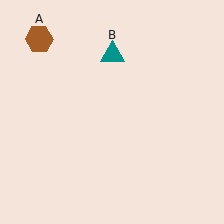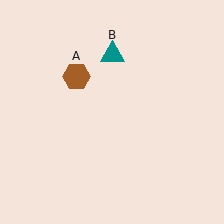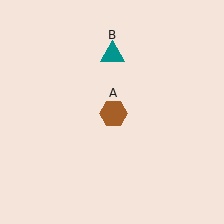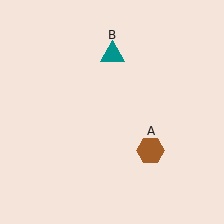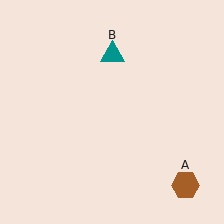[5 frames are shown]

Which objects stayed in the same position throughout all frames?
Teal triangle (object B) remained stationary.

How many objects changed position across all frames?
1 object changed position: brown hexagon (object A).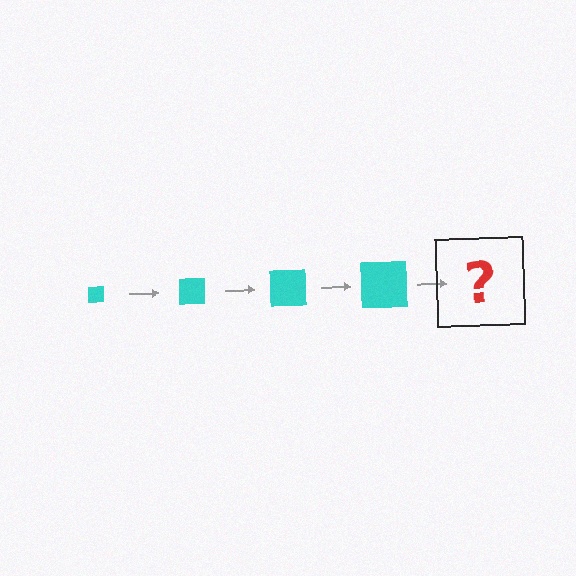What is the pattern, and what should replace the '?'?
The pattern is that the square gets progressively larger each step. The '?' should be a cyan square, larger than the previous one.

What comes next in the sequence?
The next element should be a cyan square, larger than the previous one.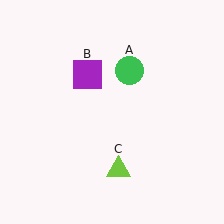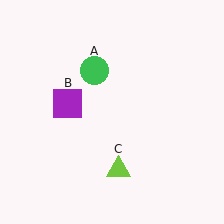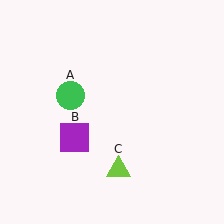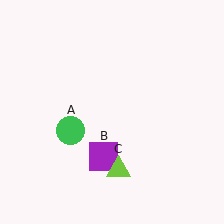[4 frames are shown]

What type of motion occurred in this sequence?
The green circle (object A), purple square (object B) rotated counterclockwise around the center of the scene.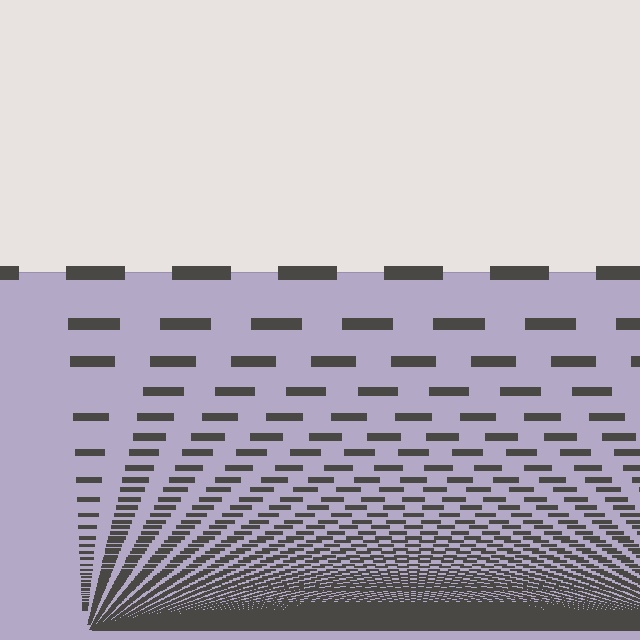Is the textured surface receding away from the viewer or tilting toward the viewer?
The surface appears to tilt toward the viewer. Texture elements get larger and sparser toward the top.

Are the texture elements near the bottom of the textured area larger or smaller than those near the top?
Smaller. The gradient is inverted — elements near the bottom are smaller and denser.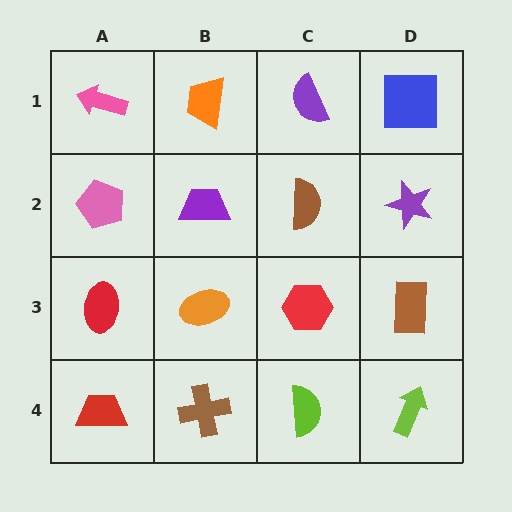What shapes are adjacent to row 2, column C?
A purple semicircle (row 1, column C), a red hexagon (row 3, column C), a purple trapezoid (row 2, column B), a purple star (row 2, column D).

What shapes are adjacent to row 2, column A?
A pink arrow (row 1, column A), a red ellipse (row 3, column A), a purple trapezoid (row 2, column B).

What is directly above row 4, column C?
A red hexagon.